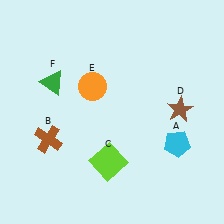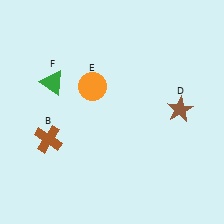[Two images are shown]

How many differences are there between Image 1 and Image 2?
There are 2 differences between the two images.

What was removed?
The lime square (C), the cyan pentagon (A) were removed in Image 2.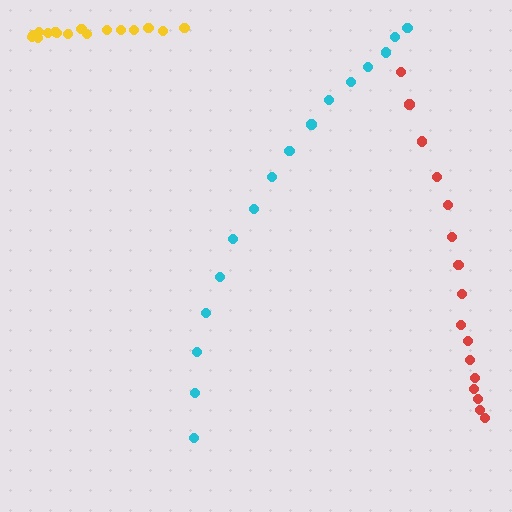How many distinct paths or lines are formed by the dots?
There are 3 distinct paths.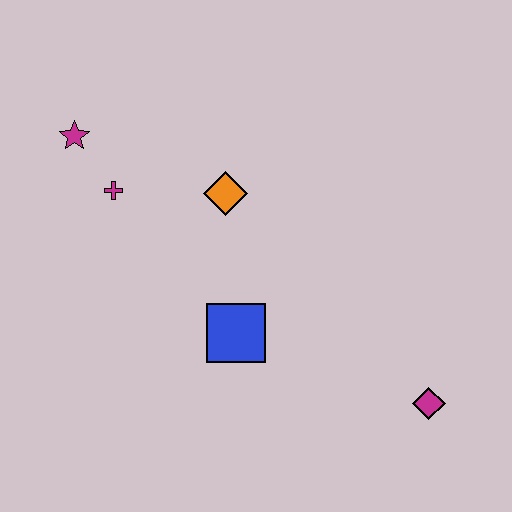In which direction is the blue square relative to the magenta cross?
The blue square is below the magenta cross.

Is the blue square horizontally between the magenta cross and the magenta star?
No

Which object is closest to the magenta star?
The magenta cross is closest to the magenta star.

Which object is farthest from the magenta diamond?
The magenta star is farthest from the magenta diamond.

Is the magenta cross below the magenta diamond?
No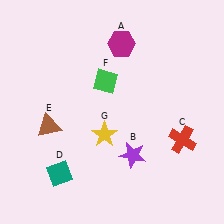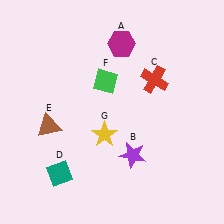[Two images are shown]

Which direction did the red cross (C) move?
The red cross (C) moved up.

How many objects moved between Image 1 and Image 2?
1 object moved between the two images.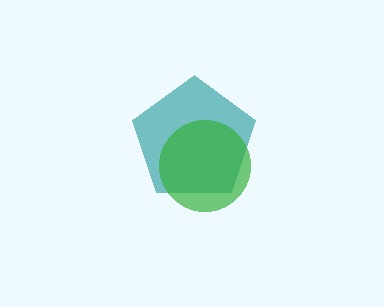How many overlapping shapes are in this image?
There are 2 overlapping shapes in the image.